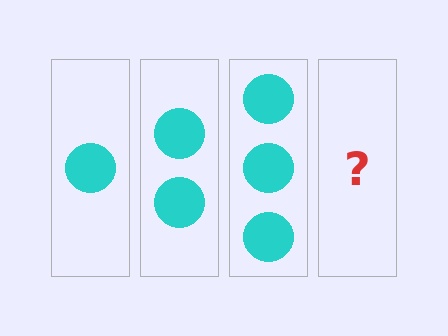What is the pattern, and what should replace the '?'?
The pattern is that each step adds one more circle. The '?' should be 4 circles.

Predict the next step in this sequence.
The next step is 4 circles.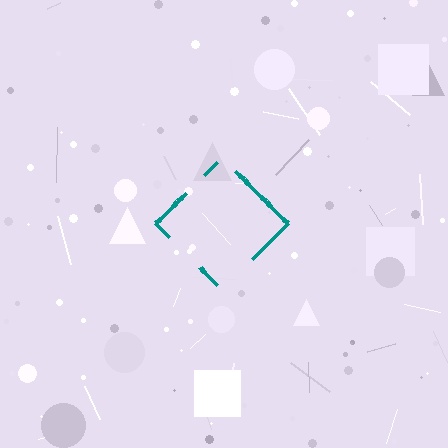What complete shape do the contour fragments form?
The contour fragments form a diamond.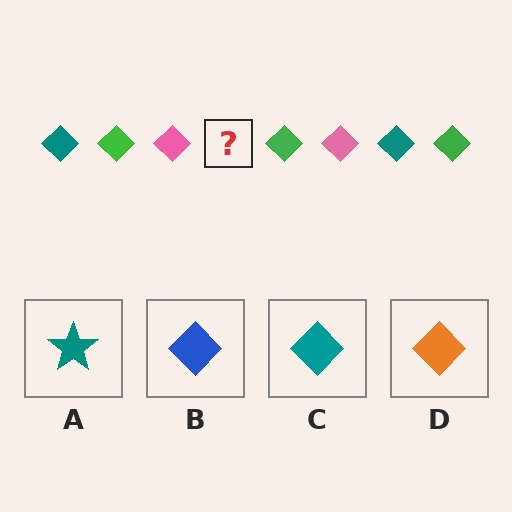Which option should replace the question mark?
Option C.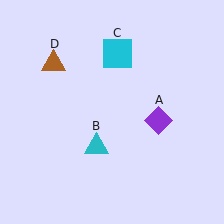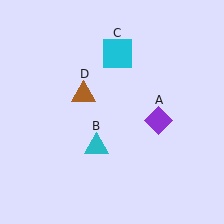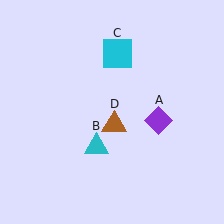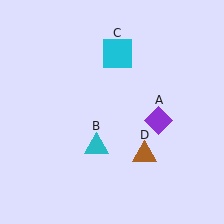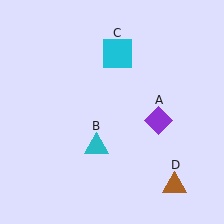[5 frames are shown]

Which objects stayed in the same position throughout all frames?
Purple diamond (object A) and cyan triangle (object B) and cyan square (object C) remained stationary.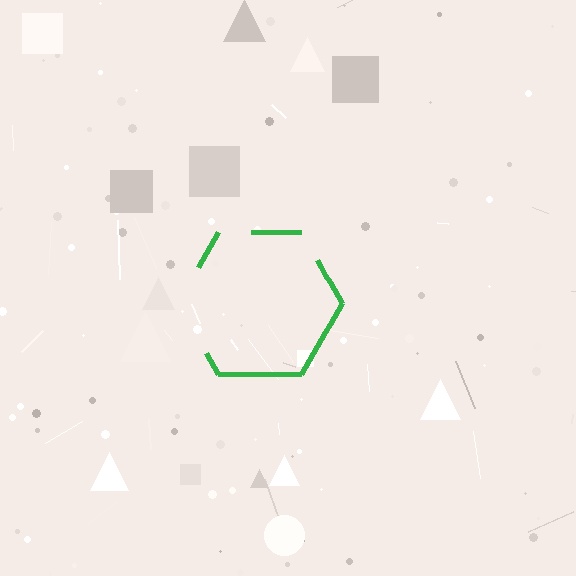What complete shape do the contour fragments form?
The contour fragments form a hexagon.